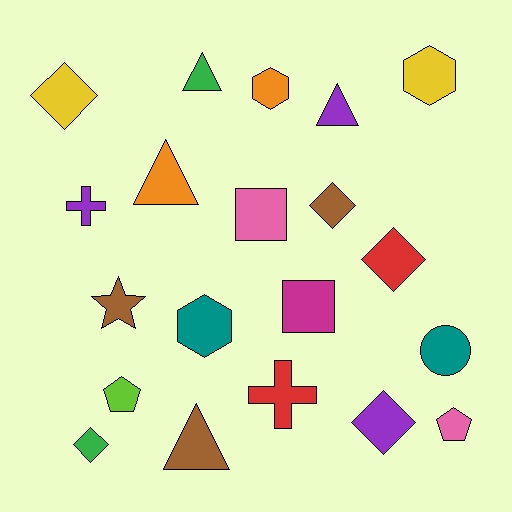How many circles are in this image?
There is 1 circle.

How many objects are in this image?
There are 20 objects.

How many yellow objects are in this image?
There are 2 yellow objects.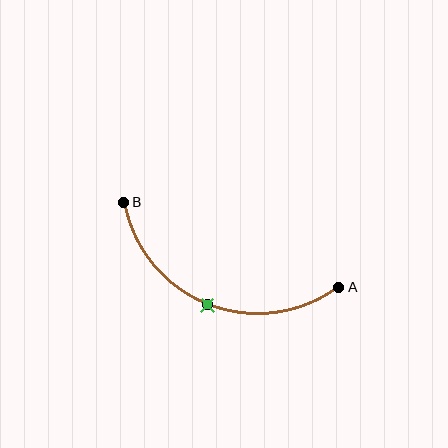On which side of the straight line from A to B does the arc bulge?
The arc bulges below the straight line connecting A and B.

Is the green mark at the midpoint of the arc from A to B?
Yes. The green mark lies on the arc at equal arc-length from both A and B — it is the arc midpoint.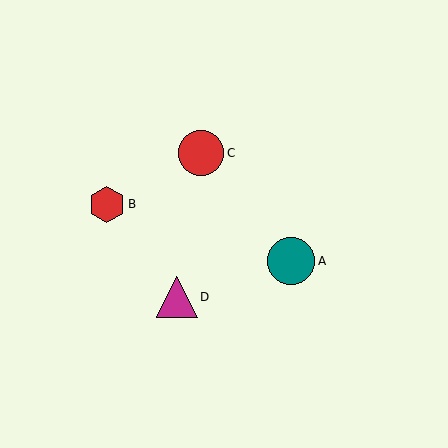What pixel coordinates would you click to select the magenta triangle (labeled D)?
Click at (177, 297) to select the magenta triangle D.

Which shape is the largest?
The teal circle (labeled A) is the largest.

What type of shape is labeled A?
Shape A is a teal circle.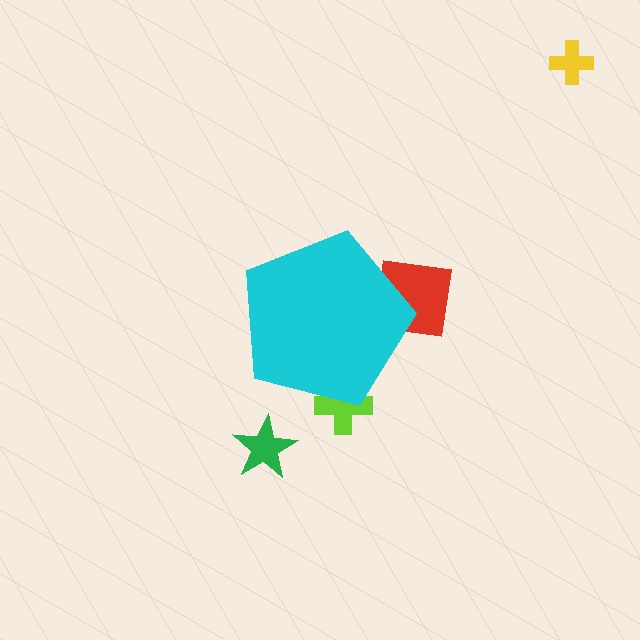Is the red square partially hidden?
Yes, the red square is partially hidden behind the cyan pentagon.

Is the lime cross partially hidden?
Yes, the lime cross is partially hidden behind the cyan pentagon.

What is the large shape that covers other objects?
A cyan pentagon.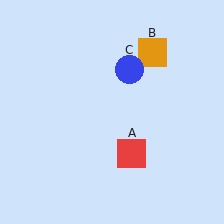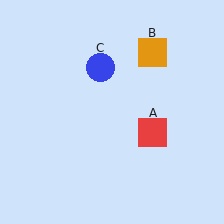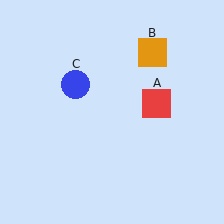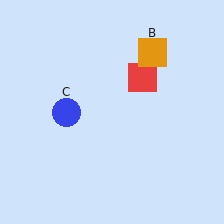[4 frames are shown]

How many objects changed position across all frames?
2 objects changed position: red square (object A), blue circle (object C).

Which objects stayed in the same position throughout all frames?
Orange square (object B) remained stationary.